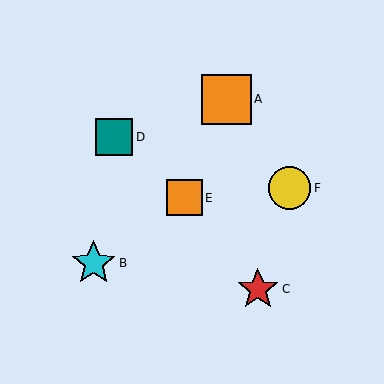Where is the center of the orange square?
The center of the orange square is at (184, 198).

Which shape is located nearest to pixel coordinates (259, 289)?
The red star (labeled C) at (258, 289) is nearest to that location.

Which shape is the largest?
The orange square (labeled A) is the largest.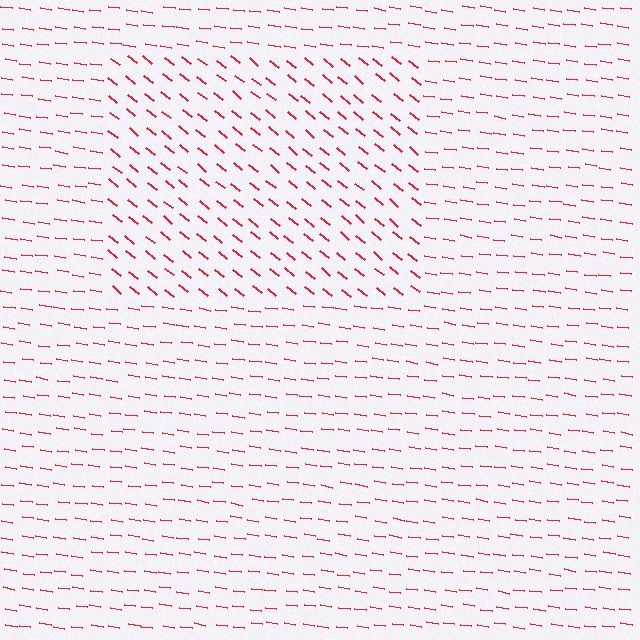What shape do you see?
I see a rectangle.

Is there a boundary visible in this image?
Yes, there is a texture boundary formed by a change in line orientation.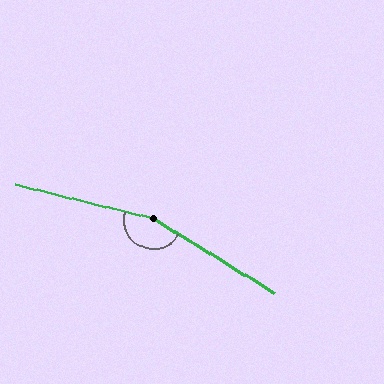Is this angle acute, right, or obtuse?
It is obtuse.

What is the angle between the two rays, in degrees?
Approximately 163 degrees.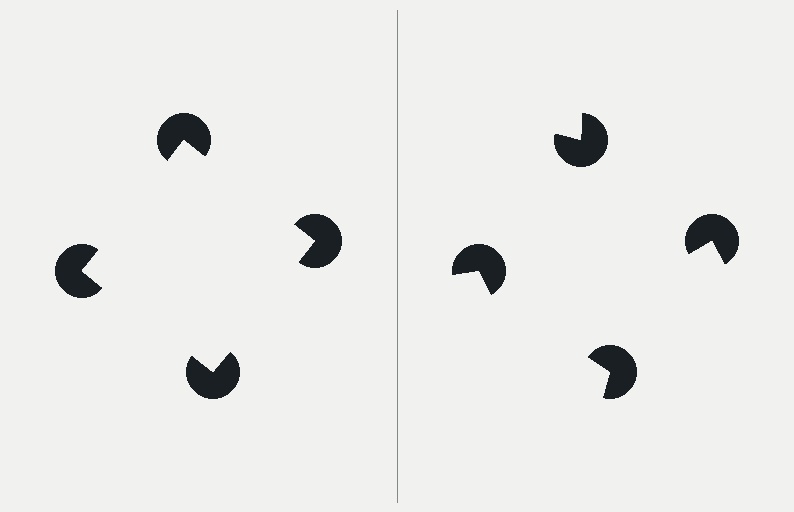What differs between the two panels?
The pac-man discs are positioned identically on both sides; only the wedge orientations differ. On the left they align to a square; on the right they are misaligned.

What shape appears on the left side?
An illusory square.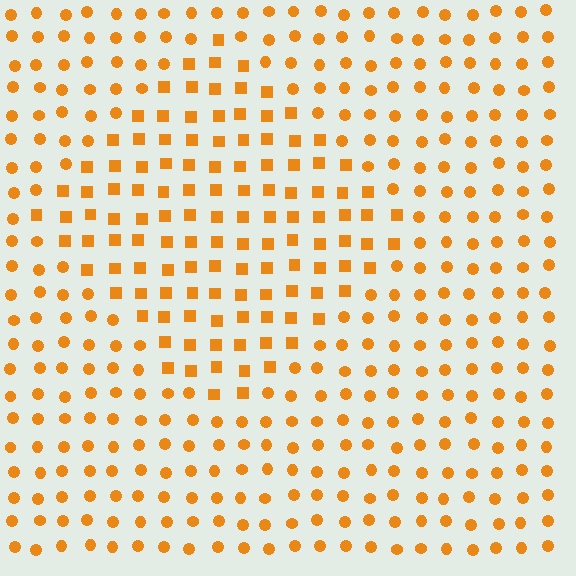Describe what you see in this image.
The image is filled with small orange elements arranged in a uniform grid. A diamond-shaped region contains squares, while the surrounding area contains circles. The boundary is defined purely by the change in element shape.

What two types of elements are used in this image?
The image uses squares inside the diamond region and circles outside it.